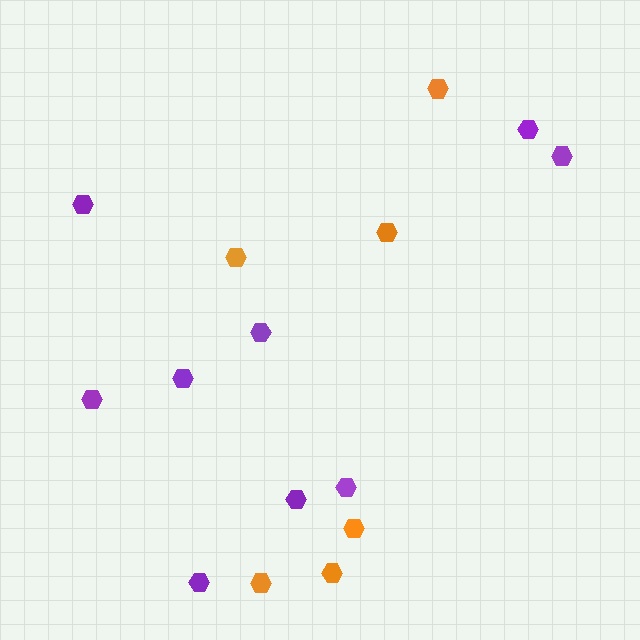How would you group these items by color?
There are 2 groups: one group of orange hexagons (6) and one group of purple hexagons (9).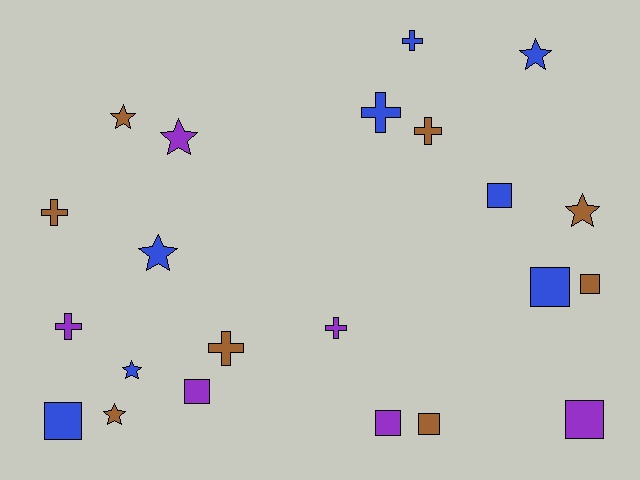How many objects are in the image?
There are 22 objects.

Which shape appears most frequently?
Square, with 8 objects.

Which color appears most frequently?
Brown, with 8 objects.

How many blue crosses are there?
There are 2 blue crosses.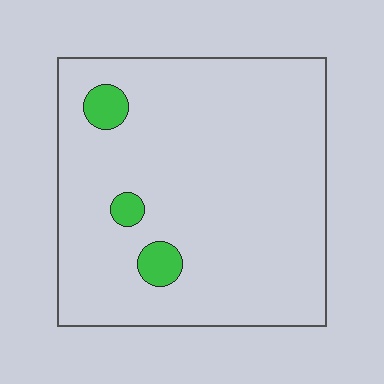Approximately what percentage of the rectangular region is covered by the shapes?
Approximately 5%.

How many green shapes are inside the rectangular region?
3.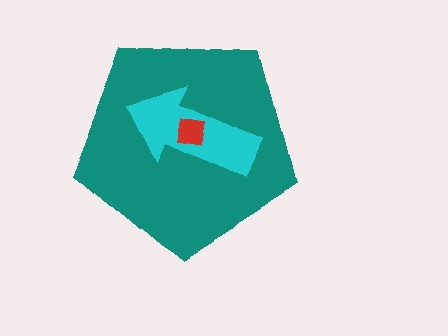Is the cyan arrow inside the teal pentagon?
Yes.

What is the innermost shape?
The red square.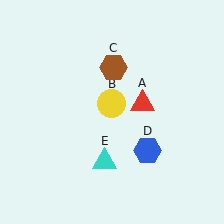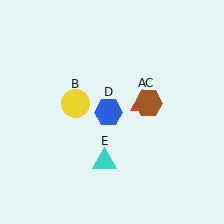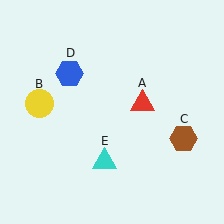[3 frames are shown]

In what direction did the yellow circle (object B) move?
The yellow circle (object B) moved left.